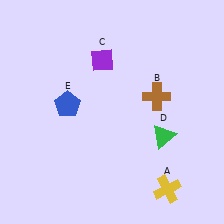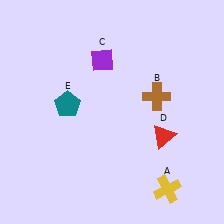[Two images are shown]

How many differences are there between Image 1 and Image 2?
There are 2 differences between the two images.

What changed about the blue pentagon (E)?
In Image 1, E is blue. In Image 2, it changed to teal.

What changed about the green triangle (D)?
In Image 1, D is green. In Image 2, it changed to red.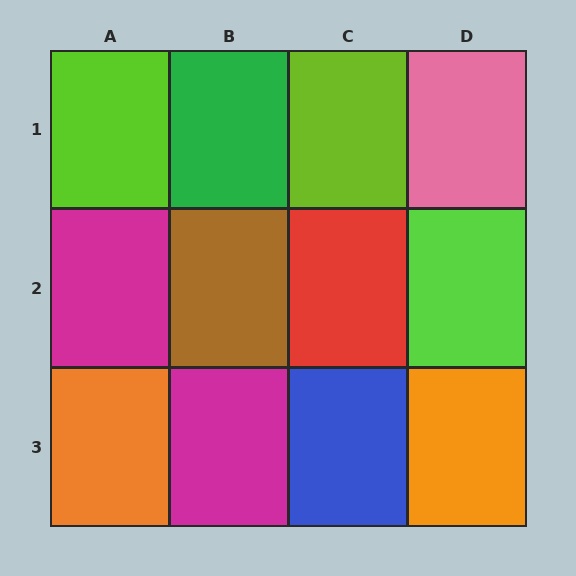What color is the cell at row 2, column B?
Brown.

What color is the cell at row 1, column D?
Pink.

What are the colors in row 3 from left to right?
Orange, magenta, blue, orange.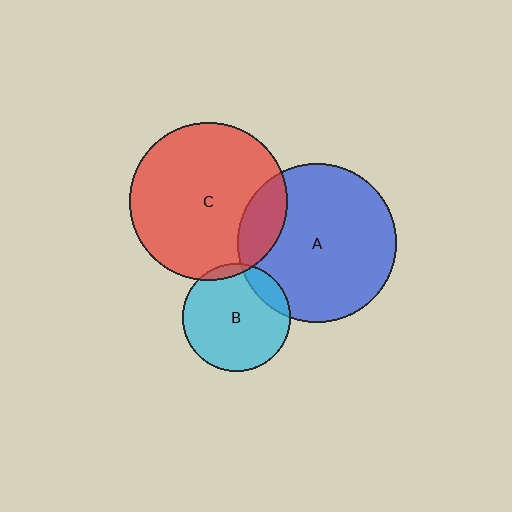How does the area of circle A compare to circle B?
Approximately 2.2 times.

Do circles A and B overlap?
Yes.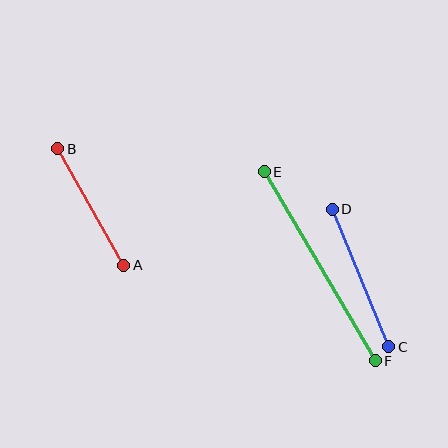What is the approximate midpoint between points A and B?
The midpoint is at approximately (91, 207) pixels.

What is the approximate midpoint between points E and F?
The midpoint is at approximately (320, 266) pixels.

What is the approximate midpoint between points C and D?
The midpoint is at approximately (360, 278) pixels.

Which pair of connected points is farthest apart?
Points E and F are farthest apart.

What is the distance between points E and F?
The distance is approximately 219 pixels.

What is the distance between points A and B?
The distance is approximately 134 pixels.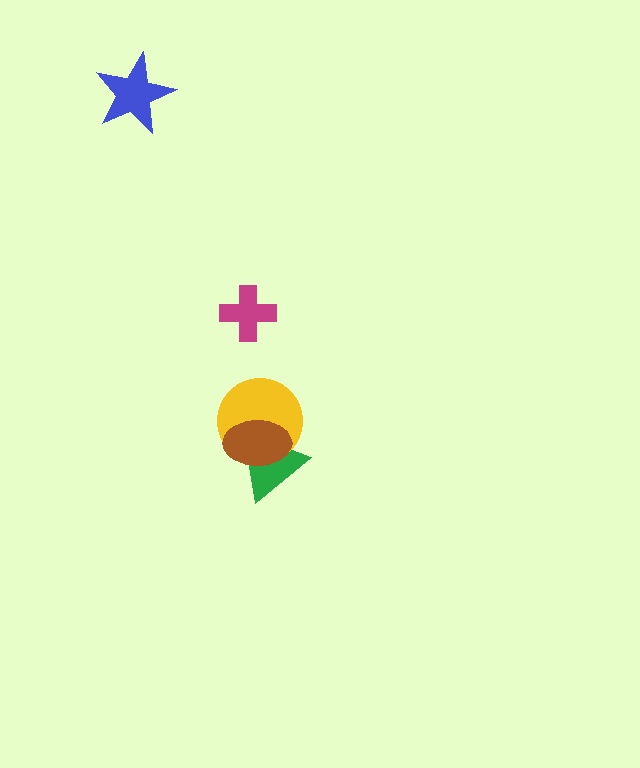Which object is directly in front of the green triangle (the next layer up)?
The yellow circle is directly in front of the green triangle.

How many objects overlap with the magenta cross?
0 objects overlap with the magenta cross.